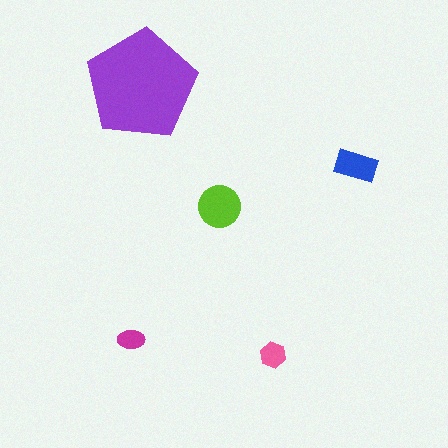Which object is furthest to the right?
The blue rectangle is rightmost.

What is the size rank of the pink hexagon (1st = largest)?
4th.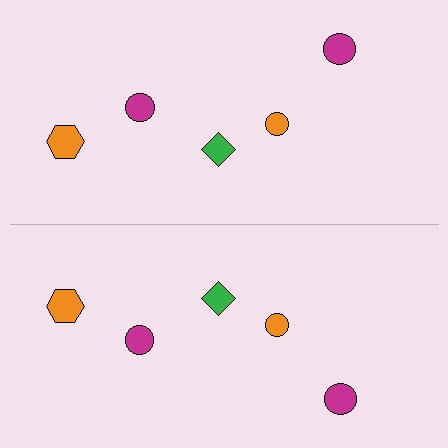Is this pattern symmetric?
Yes, this pattern has bilateral (reflection) symmetry.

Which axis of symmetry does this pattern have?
The pattern has a horizontal axis of symmetry running through the center of the image.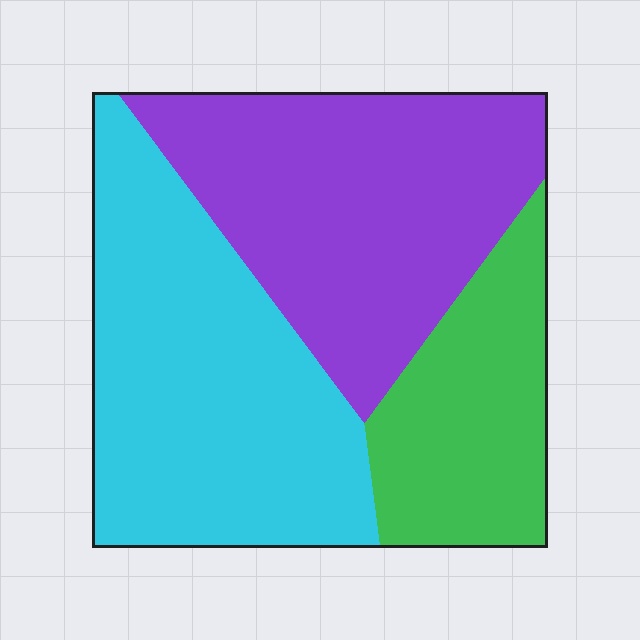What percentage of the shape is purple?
Purple takes up about three eighths (3/8) of the shape.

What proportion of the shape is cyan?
Cyan covers roughly 40% of the shape.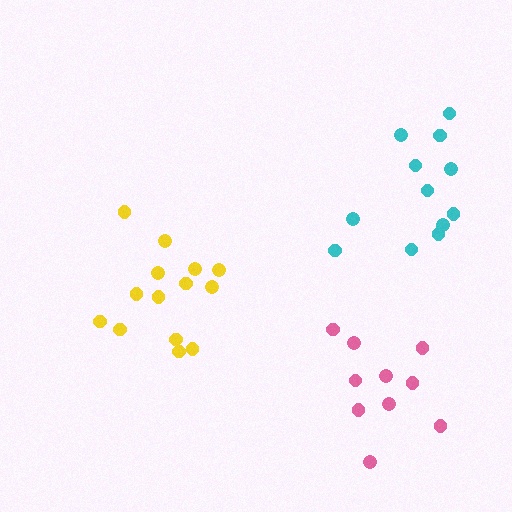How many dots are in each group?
Group 1: 14 dots, Group 2: 12 dots, Group 3: 10 dots (36 total).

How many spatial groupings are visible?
There are 3 spatial groupings.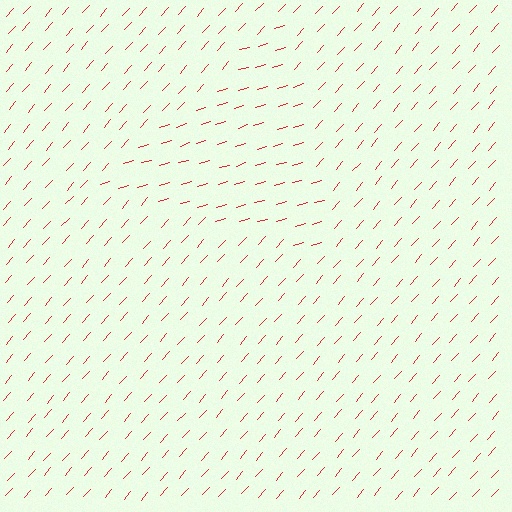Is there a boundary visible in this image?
Yes, there is a texture boundary formed by a change in line orientation.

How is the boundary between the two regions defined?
The boundary is defined purely by a change in line orientation (approximately 32 degrees difference). All lines are the same color and thickness.